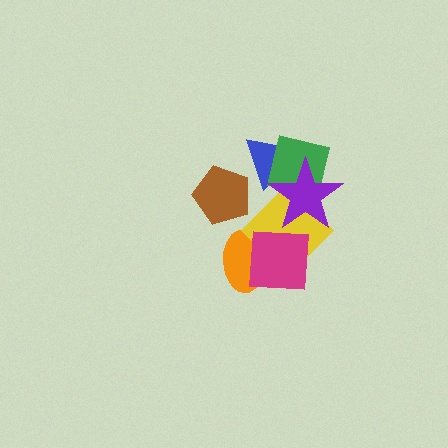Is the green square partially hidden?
Yes, it is partially covered by another shape.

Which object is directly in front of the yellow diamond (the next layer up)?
The purple star is directly in front of the yellow diamond.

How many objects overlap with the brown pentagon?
0 objects overlap with the brown pentagon.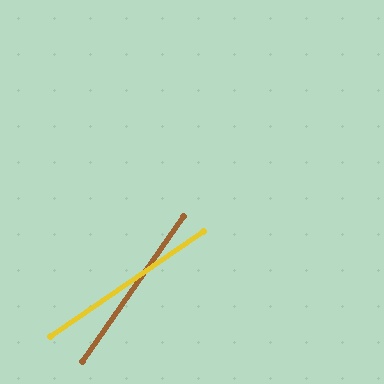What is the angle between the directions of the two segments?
Approximately 20 degrees.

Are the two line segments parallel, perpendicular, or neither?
Neither parallel nor perpendicular — they differ by about 20°.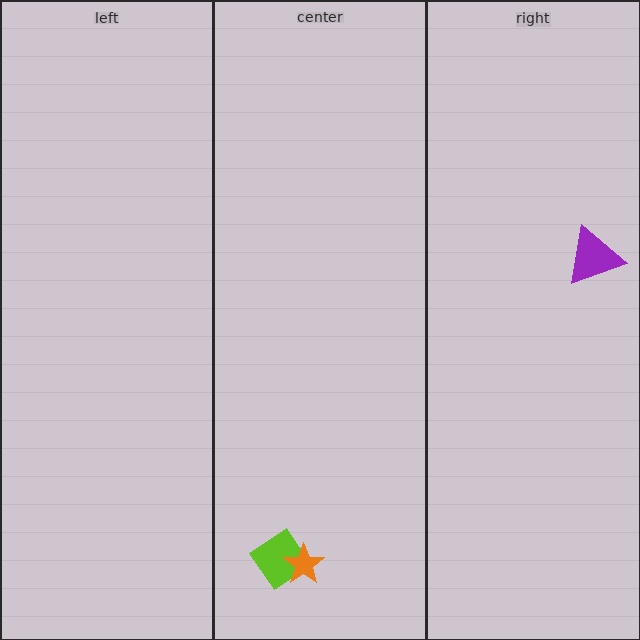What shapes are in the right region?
The purple triangle.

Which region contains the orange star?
The center region.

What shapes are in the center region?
The lime diamond, the orange star.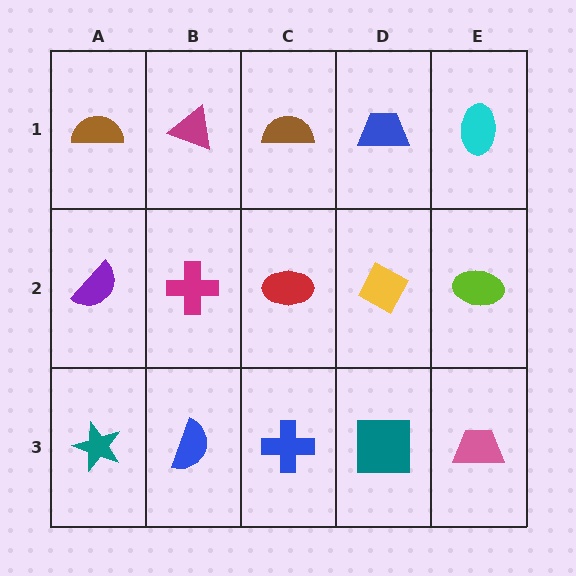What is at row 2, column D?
A yellow diamond.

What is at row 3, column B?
A blue semicircle.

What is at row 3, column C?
A blue cross.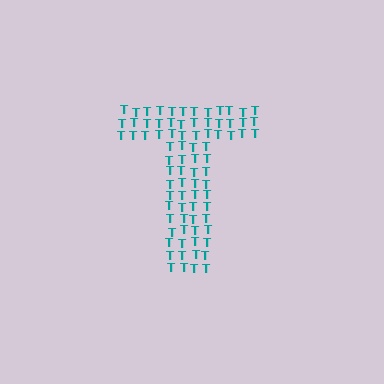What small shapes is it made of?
It is made of small letter T's.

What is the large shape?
The large shape is the letter T.